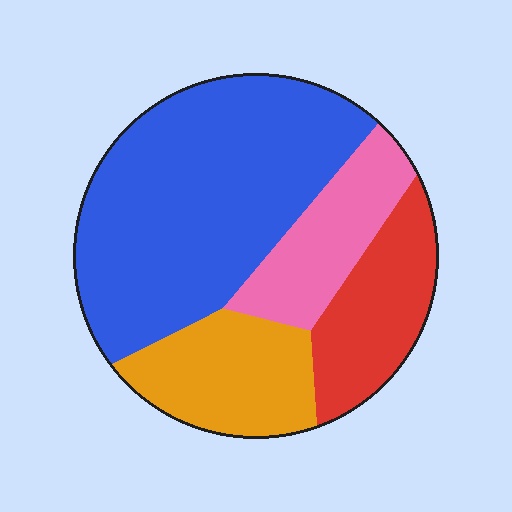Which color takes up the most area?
Blue, at roughly 50%.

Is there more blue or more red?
Blue.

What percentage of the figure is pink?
Pink covers 15% of the figure.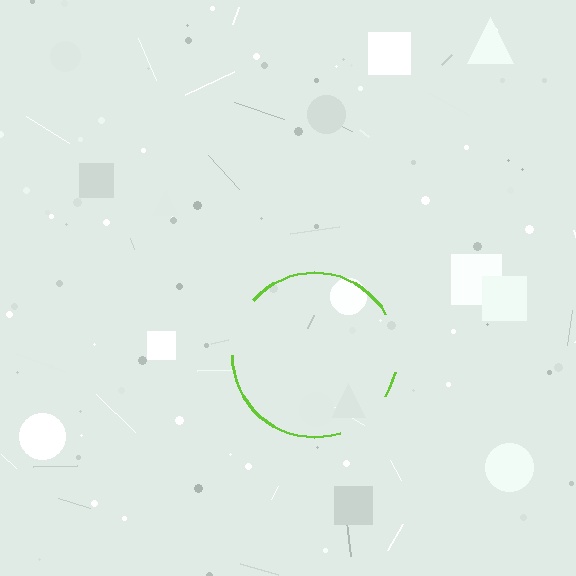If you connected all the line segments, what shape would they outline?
They would outline a circle.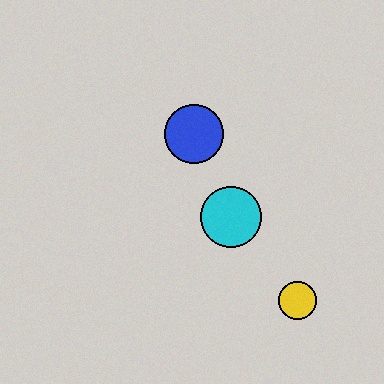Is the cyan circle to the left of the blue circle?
No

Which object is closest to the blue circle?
The cyan circle is closest to the blue circle.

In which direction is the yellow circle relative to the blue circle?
The yellow circle is below the blue circle.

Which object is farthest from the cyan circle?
The yellow circle is farthest from the cyan circle.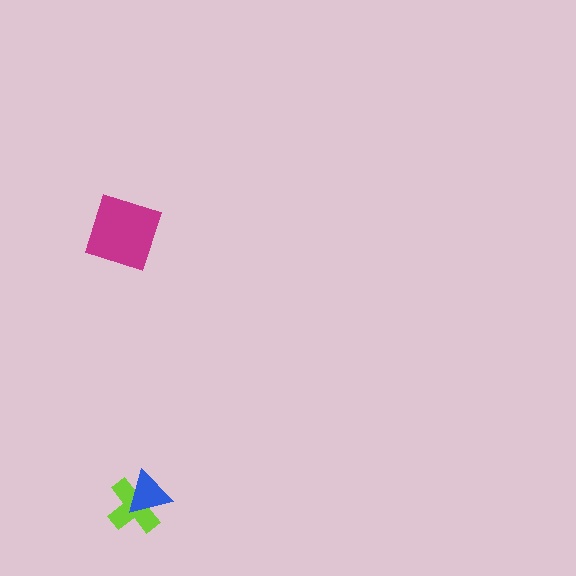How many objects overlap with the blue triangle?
1 object overlaps with the blue triangle.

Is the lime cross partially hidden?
Yes, it is partially covered by another shape.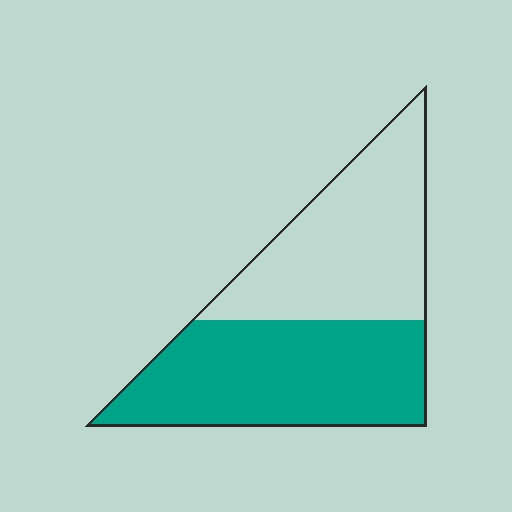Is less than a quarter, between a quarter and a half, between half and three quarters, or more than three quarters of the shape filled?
Between half and three quarters.